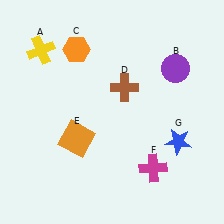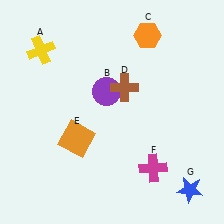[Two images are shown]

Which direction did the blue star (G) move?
The blue star (G) moved down.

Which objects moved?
The objects that moved are: the purple circle (B), the orange hexagon (C), the blue star (G).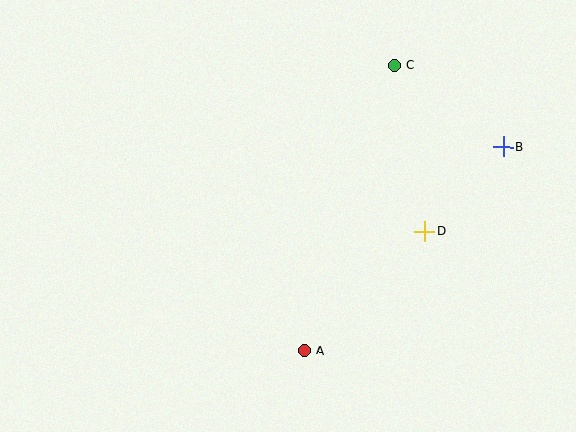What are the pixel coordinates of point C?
Point C is at (395, 65).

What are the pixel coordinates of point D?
Point D is at (425, 231).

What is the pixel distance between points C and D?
The distance between C and D is 169 pixels.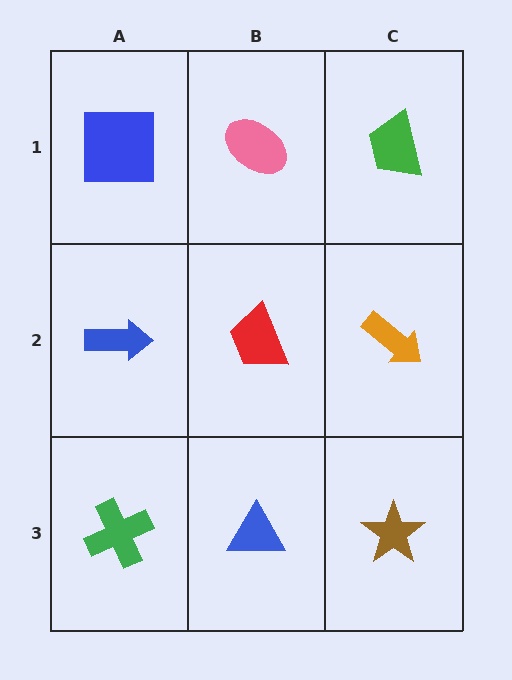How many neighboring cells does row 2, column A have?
3.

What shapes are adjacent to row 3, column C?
An orange arrow (row 2, column C), a blue triangle (row 3, column B).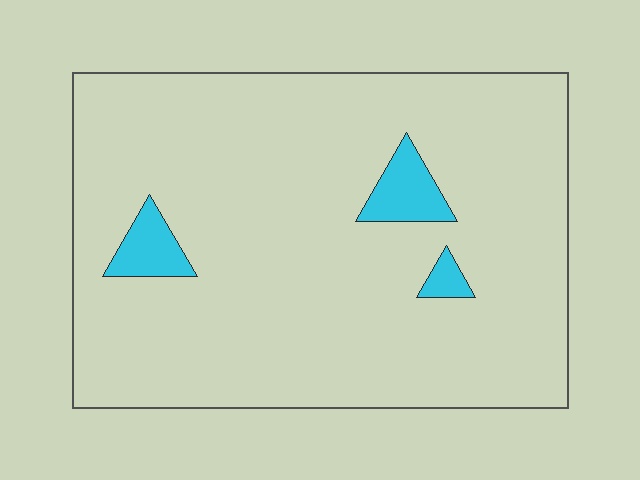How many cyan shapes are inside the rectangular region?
3.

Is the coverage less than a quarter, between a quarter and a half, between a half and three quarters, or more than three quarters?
Less than a quarter.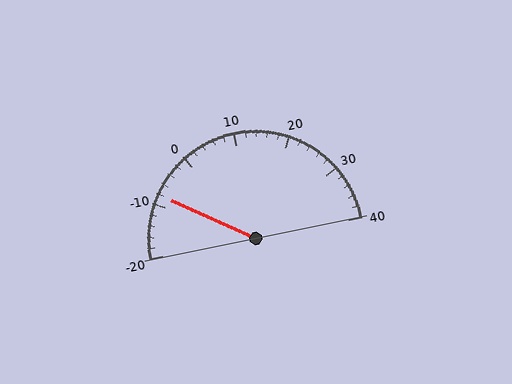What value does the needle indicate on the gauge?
The needle indicates approximately -8.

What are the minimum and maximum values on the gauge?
The gauge ranges from -20 to 40.